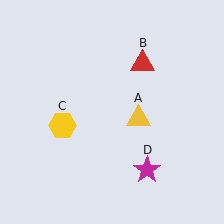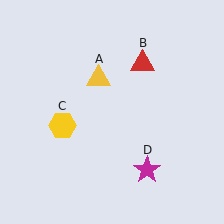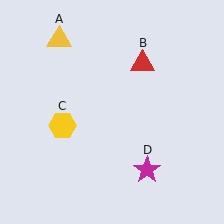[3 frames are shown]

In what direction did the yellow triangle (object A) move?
The yellow triangle (object A) moved up and to the left.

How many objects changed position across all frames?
1 object changed position: yellow triangle (object A).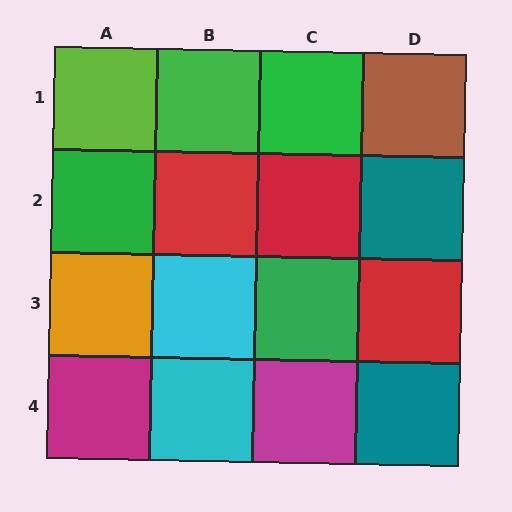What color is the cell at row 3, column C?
Green.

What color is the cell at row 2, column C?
Red.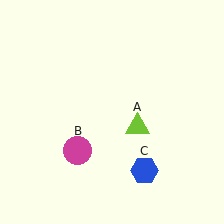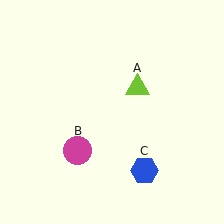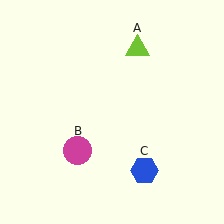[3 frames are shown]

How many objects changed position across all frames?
1 object changed position: lime triangle (object A).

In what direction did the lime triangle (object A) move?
The lime triangle (object A) moved up.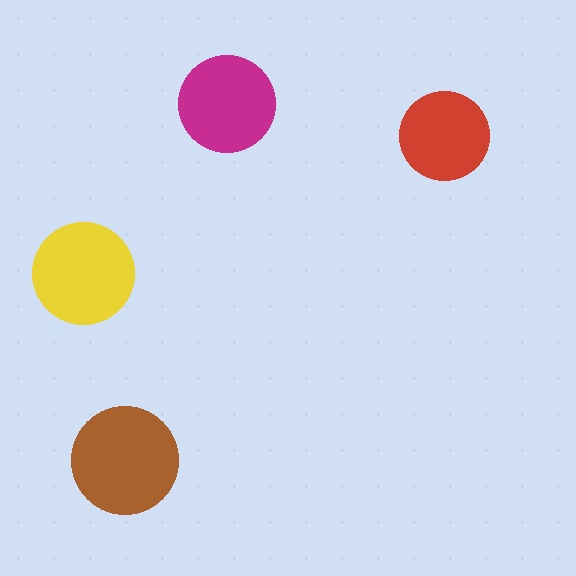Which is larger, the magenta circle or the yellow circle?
The yellow one.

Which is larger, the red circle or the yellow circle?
The yellow one.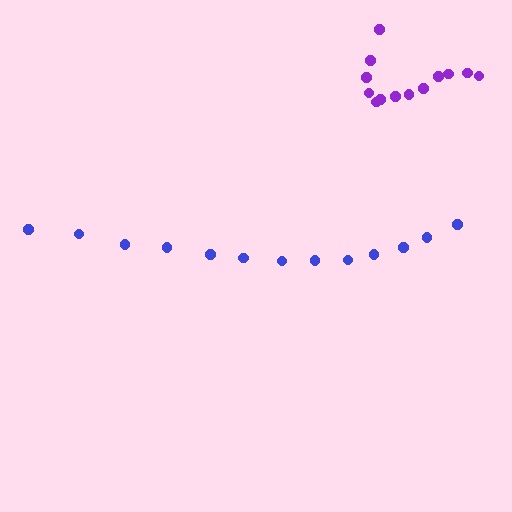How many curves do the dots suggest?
There are 2 distinct paths.